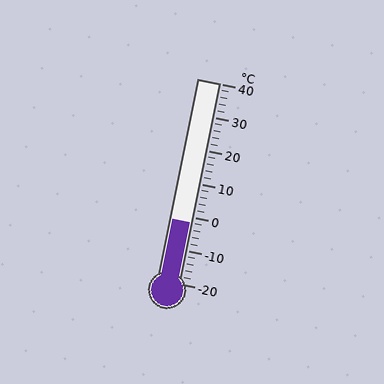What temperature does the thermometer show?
The thermometer shows approximately -2°C.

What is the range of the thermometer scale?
The thermometer scale ranges from -20°C to 40°C.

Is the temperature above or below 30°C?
The temperature is below 30°C.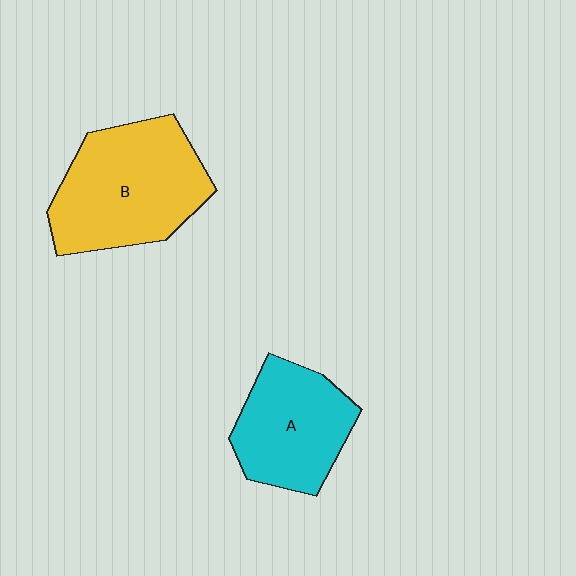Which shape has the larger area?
Shape B (yellow).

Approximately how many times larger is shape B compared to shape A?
Approximately 1.3 times.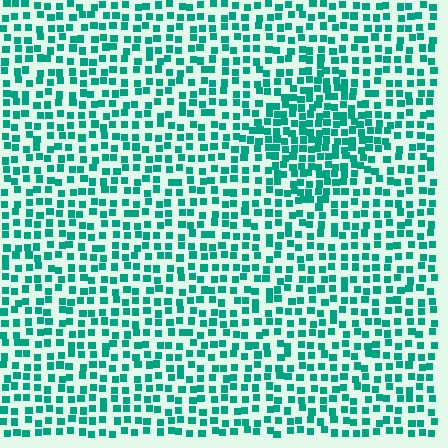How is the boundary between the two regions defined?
The boundary is defined by a change in element density (approximately 1.7x ratio). All elements are the same color, size, and shape.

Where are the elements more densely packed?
The elements are more densely packed inside the diamond boundary.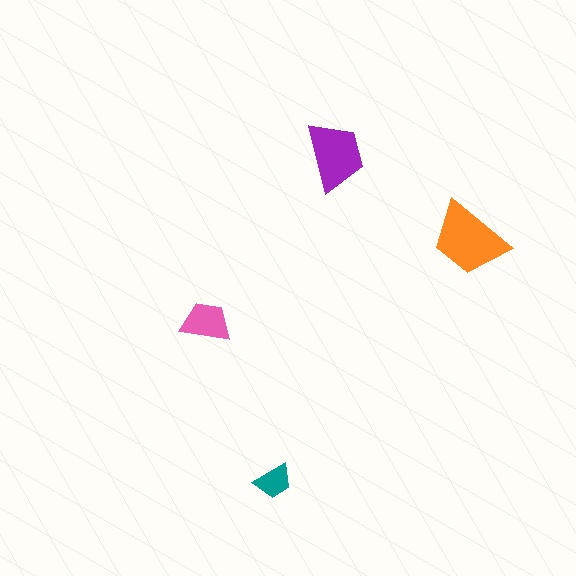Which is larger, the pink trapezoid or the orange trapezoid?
The orange one.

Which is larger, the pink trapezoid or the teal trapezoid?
The pink one.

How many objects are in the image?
There are 4 objects in the image.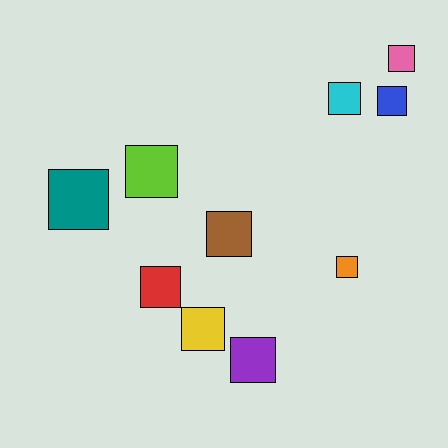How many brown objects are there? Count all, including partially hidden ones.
There is 1 brown object.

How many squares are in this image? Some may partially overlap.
There are 10 squares.